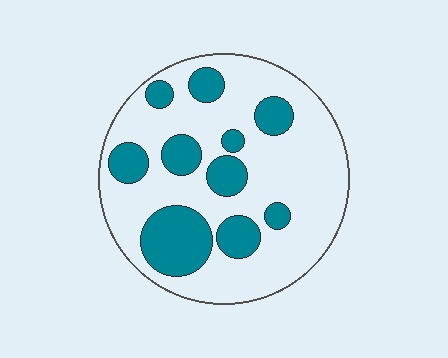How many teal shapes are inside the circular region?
10.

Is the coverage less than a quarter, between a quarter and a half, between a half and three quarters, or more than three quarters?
Between a quarter and a half.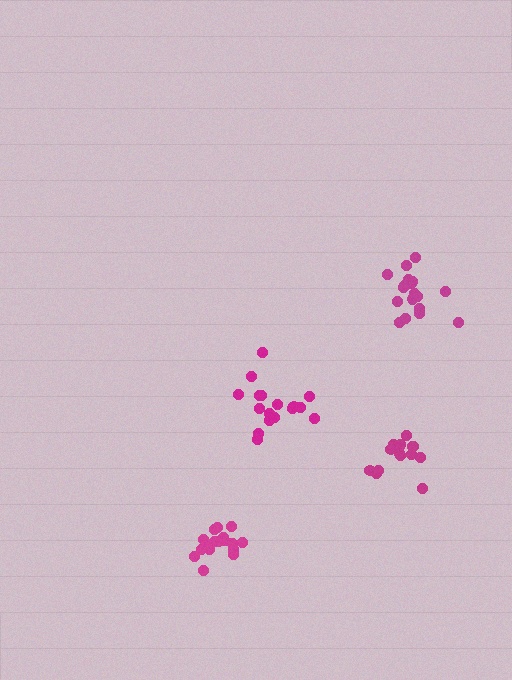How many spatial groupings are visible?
There are 4 spatial groupings.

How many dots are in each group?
Group 1: 15 dots, Group 2: 17 dots, Group 3: 17 dots, Group 4: 18 dots (67 total).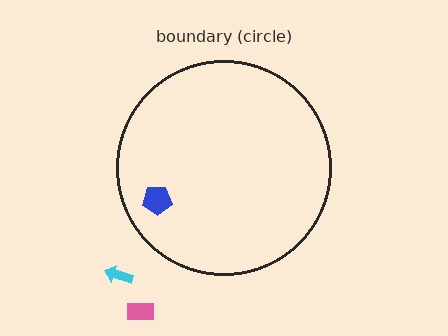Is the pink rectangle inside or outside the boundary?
Outside.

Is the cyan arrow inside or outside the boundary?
Outside.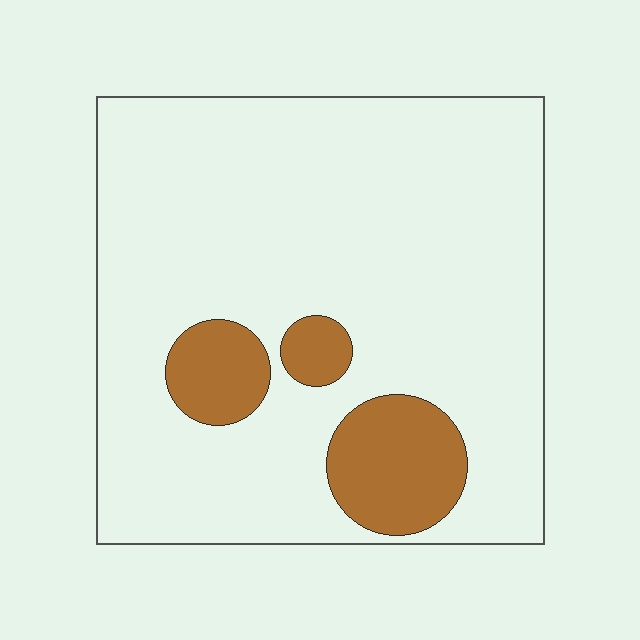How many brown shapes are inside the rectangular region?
3.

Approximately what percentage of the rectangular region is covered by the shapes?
Approximately 15%.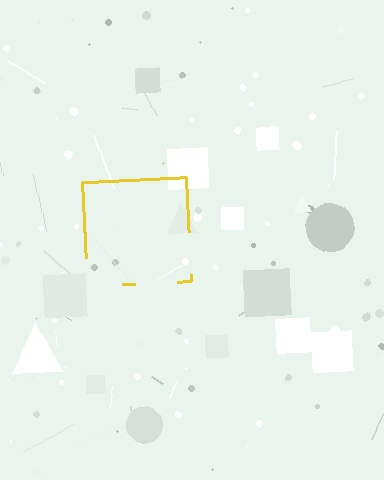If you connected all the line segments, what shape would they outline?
They would outline a square.